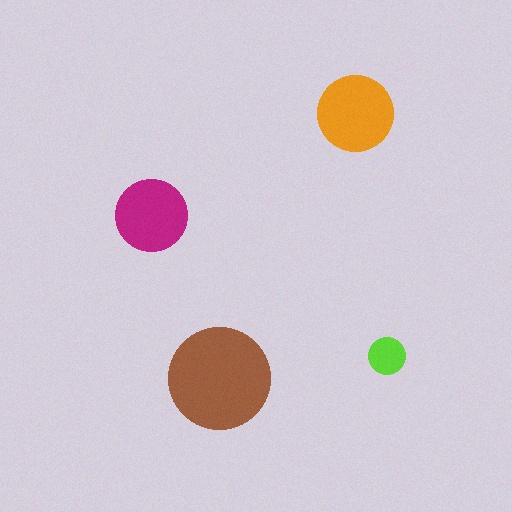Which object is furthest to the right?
The lime circle is rightmost.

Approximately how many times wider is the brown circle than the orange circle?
About 1.5 times wider.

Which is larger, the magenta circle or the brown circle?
The brown one.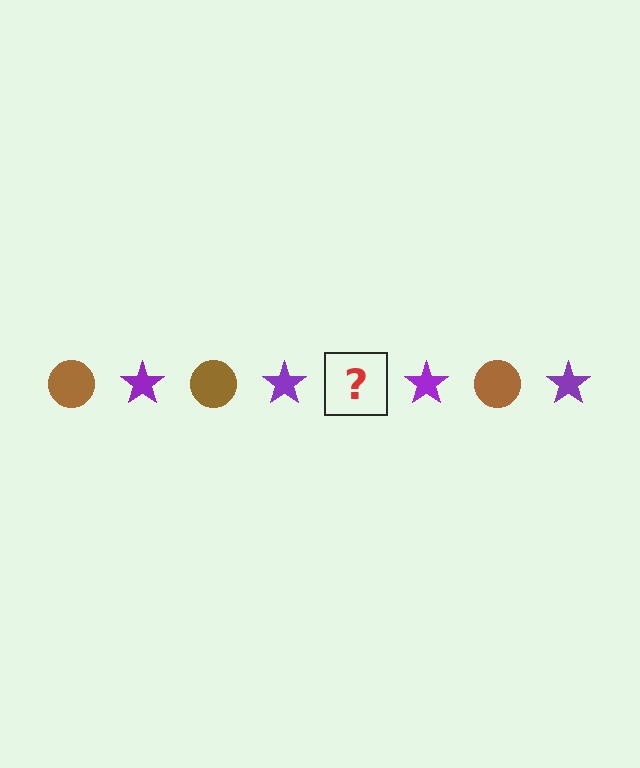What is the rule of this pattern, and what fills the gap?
The rule is that the pattern alternates between brown circle and purple star. The gap should be filled with a brown circle.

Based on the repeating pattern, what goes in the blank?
The blank should be a brown circle.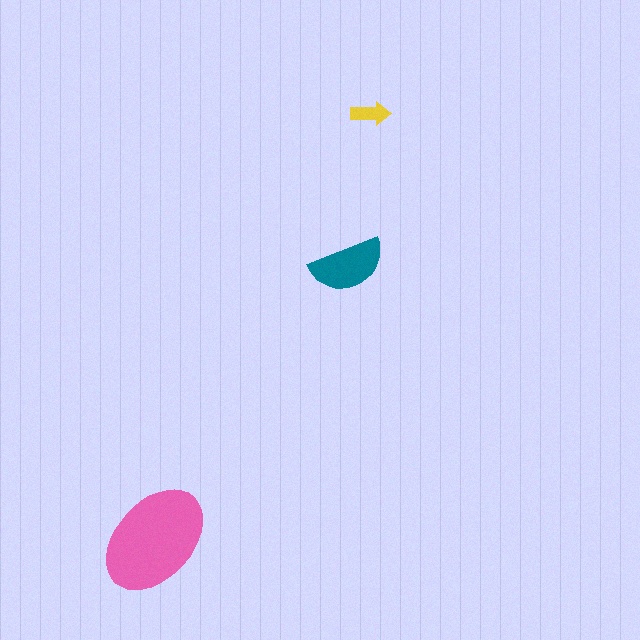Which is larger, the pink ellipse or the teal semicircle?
The pink ellipse.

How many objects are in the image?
There are 3 objects in the image.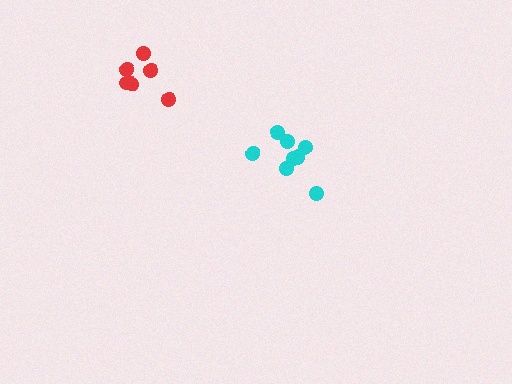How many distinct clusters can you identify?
There are 2 distinct clusters.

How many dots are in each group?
Group 1: 6 dots, Group 2: 8 dots (14 total).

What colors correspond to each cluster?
The clusters are colored: red, cyan.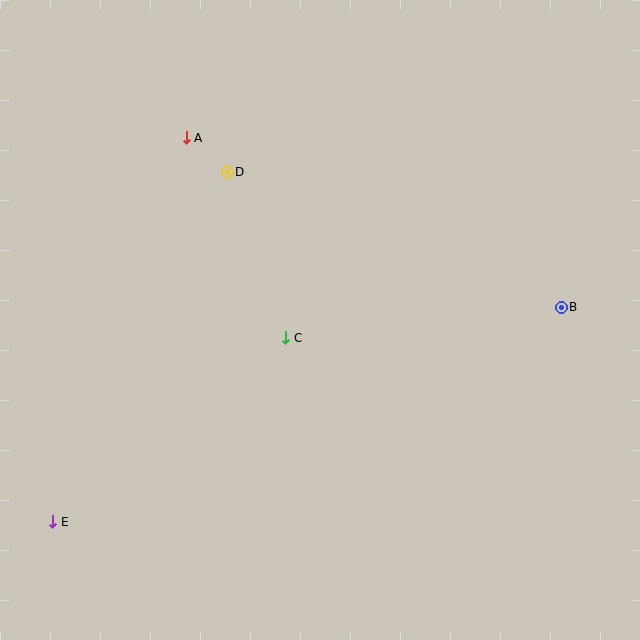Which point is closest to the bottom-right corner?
Point B is closest to the bottom-right corner.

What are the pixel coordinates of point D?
Point D is at (227, 172).